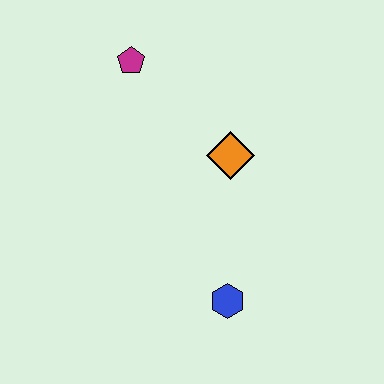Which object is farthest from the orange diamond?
The blue hexagon is farthest from the orange diamond.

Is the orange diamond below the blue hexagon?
No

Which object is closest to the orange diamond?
The magenta pentagon is closest to the orange diamond.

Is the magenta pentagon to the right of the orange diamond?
No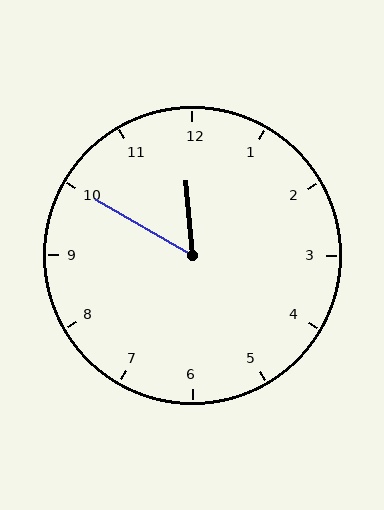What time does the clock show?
11:50.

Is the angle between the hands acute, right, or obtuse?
It is acute.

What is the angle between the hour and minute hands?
Approximately 55 degrees.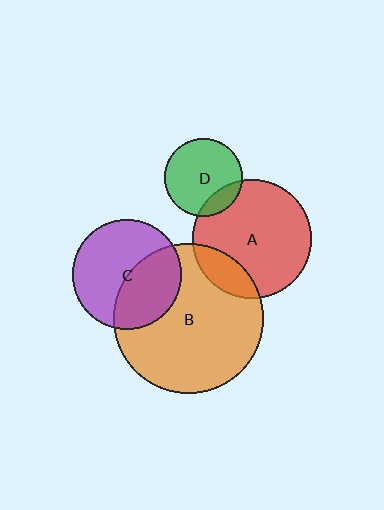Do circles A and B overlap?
Yes.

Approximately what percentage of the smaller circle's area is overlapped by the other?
Approximately 20%.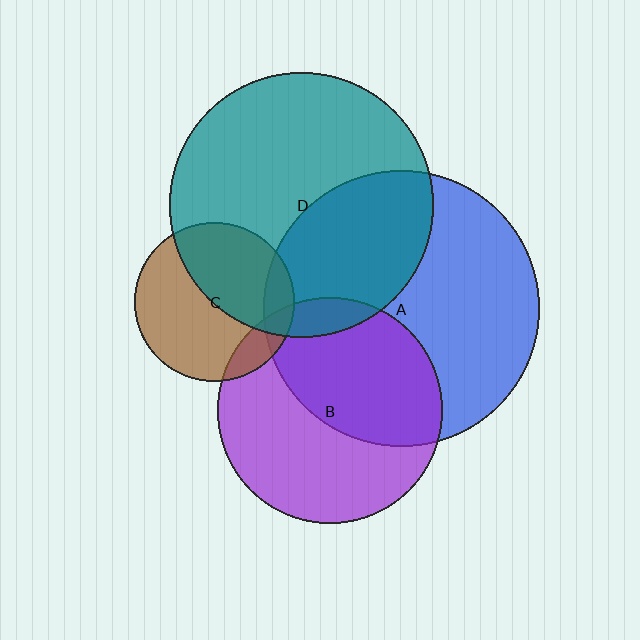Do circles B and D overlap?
Yes.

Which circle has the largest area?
Circle A (blue).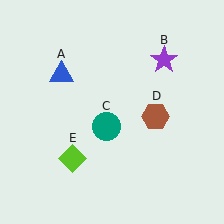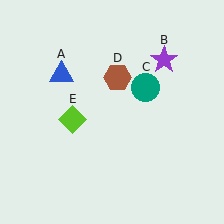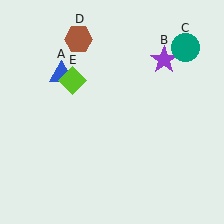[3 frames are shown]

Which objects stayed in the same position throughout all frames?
Blue triangle (object A) and purple star (object B) remained stationary.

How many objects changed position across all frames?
3 objects changed position: teal circle (object C), brown hexagon (object D), lime diamond (object E).